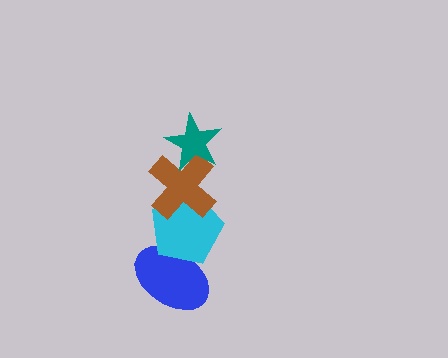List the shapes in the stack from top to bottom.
From top to bottom: the teal star, the brown cross, the cyan pentagon, the blue ellipse.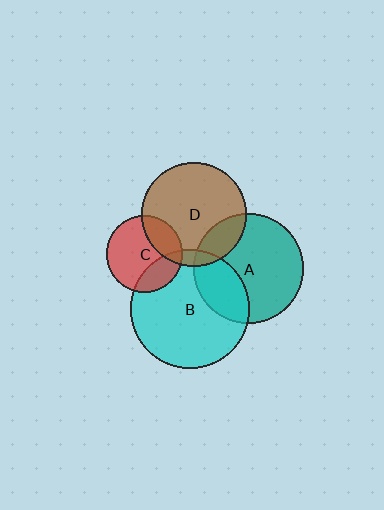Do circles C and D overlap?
Yes.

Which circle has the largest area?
Circle B (cyan).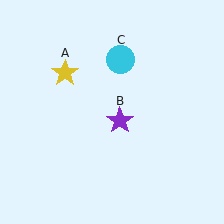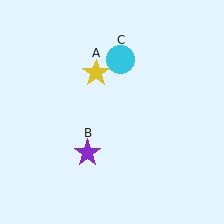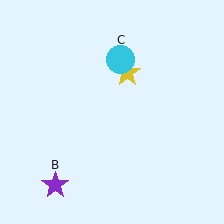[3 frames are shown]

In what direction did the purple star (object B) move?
The purple star (object B) moved down and to the left.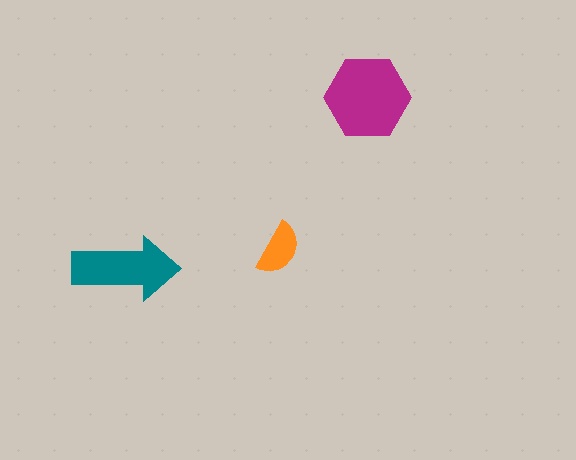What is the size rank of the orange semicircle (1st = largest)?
3rd.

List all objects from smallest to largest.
The orange semicircle, the teal arrow, the magenta hexagon.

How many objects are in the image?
There are 3 objects in the image.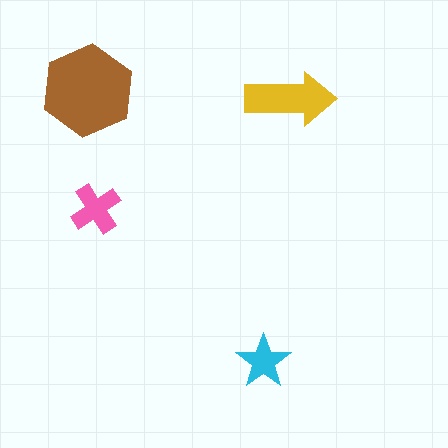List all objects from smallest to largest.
The cyan star, the pink cross, the yellow arrow, the brown hexagon.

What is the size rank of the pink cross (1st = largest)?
3rd.